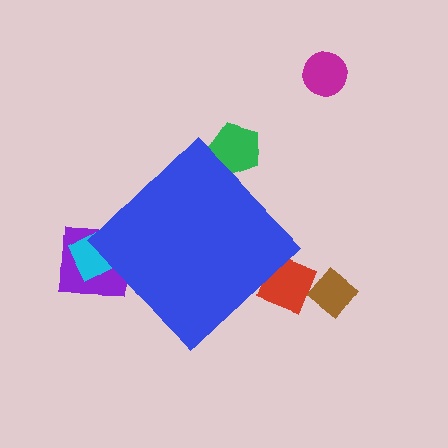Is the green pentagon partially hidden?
Yes, the green pentagon is partially hidden behind the blue diamond.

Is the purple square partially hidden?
Yes, the purple square is partially hidden behind the blue diamond.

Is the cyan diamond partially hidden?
Yes, the cyan diamond is partially hidden behind the blue diamond.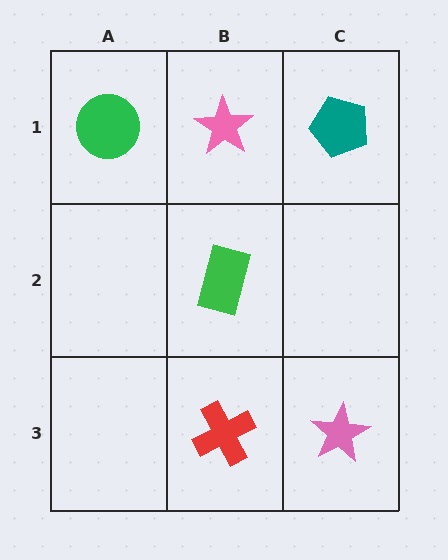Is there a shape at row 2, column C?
No, that cell is empty.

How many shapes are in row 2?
1 shape.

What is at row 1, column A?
A green circle.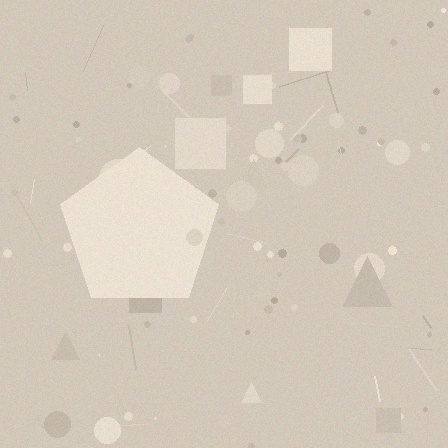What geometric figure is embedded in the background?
A pentagon is embedded in the background.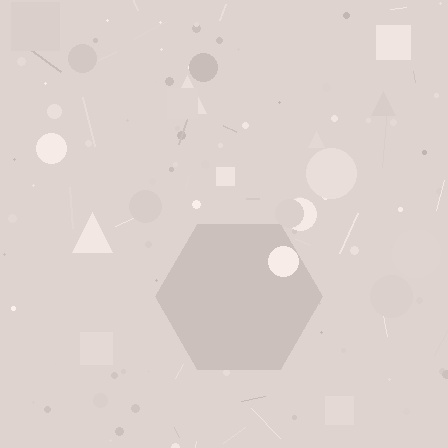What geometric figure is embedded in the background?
A hexagon is embedded in the background.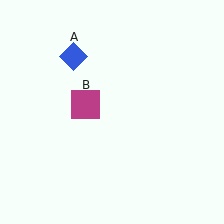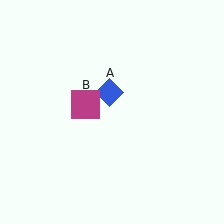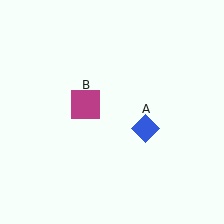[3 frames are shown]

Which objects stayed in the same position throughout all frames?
Magenta square (object B) remained stationary.